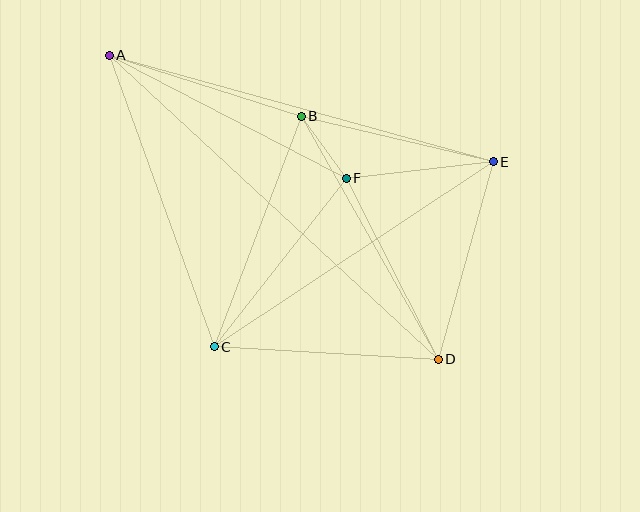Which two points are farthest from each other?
Points A and D are farthest from each other.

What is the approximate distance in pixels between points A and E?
The distance between A and E is approximately 398 pixels.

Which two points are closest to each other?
Points B and F are closest to each other.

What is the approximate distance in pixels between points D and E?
The distance between D and E is approximately 205 pixels.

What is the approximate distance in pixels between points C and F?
The distance between C and F is approximately 214 pixels.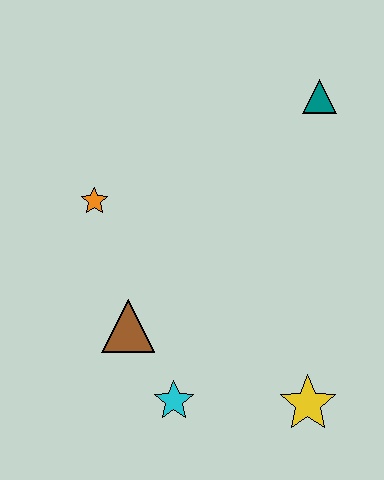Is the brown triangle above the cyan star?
Yes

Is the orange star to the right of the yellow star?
No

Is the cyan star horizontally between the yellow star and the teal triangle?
No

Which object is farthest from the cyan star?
The teal triangle is farthest from the cyan star.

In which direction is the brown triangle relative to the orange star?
The brown triangle is below the orange star.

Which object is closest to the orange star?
The brown triangle is closest to the orange star.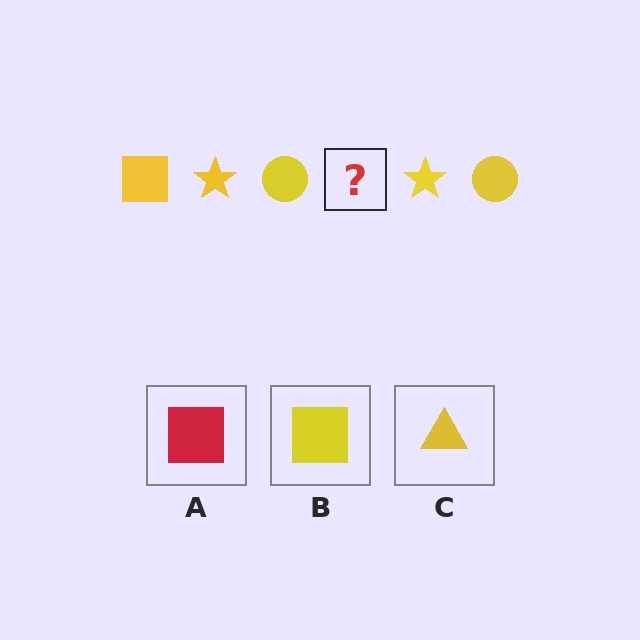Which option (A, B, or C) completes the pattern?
B.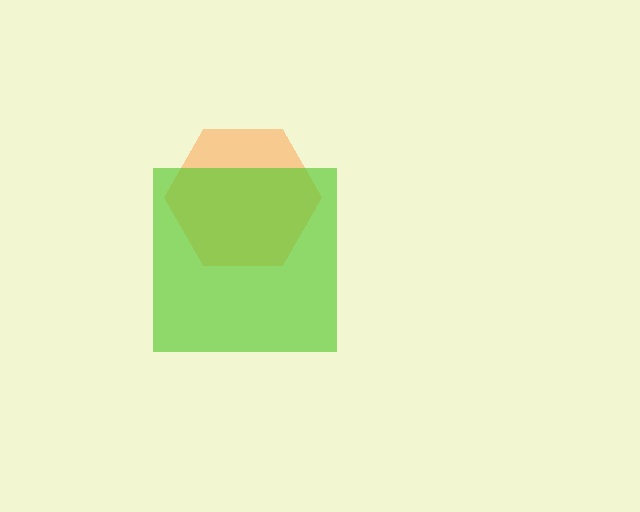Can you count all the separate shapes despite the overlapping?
Yes, there are 2 separate shapes.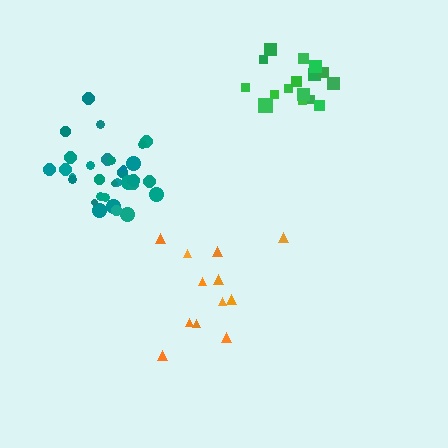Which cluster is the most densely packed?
Teal.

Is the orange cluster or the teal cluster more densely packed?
Teal.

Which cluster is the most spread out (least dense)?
Orange.